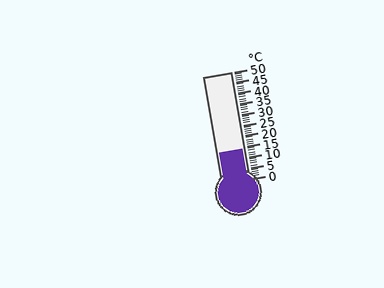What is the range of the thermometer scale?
The thermometer scale ranges from 0°C to 50°C.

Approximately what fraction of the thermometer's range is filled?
The thermometer is filled to approximately 30% of its range.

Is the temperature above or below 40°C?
The temperature is below 40°C.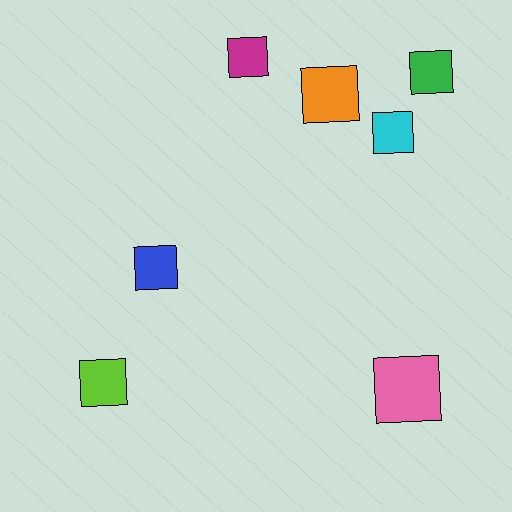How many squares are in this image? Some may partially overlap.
There are 7 squares.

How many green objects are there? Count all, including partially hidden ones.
There is 1 green object.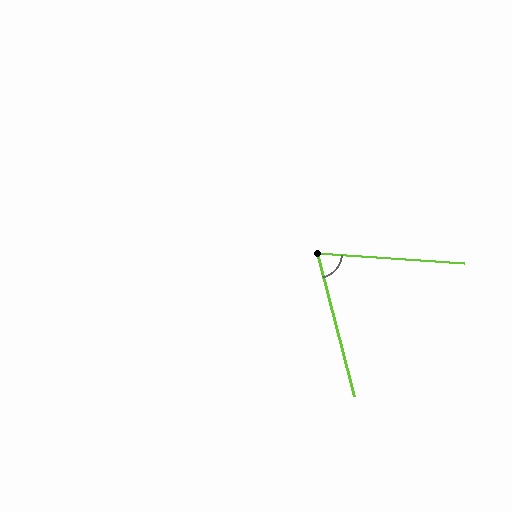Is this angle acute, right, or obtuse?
It is acute.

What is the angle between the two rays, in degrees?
Approximately 72 degrees.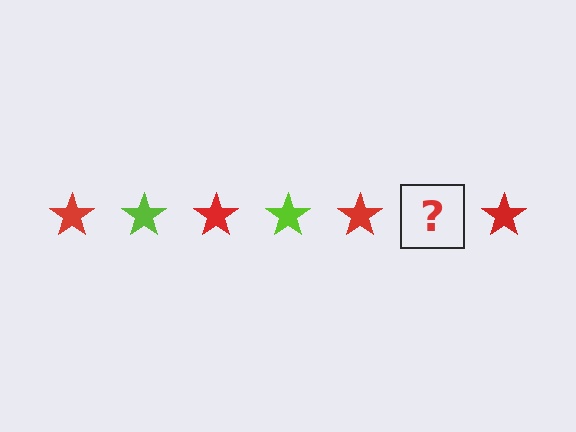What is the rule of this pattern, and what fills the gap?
The rule is that the pattern cycles through red, lime stars. The gap should be filled with a lime star.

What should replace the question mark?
The question mark should be replaced with a lime star.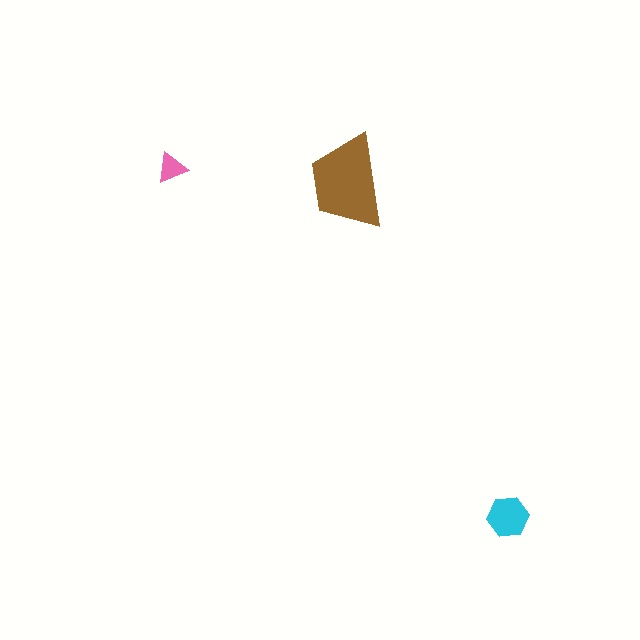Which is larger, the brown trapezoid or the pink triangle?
The brown trapezoid.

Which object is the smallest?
The pink triangle.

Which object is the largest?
The brown trapezoid.